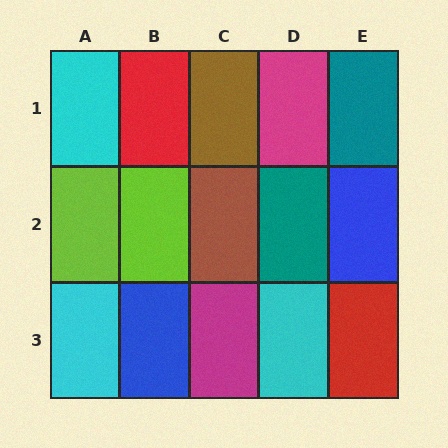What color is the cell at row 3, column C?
Magenta.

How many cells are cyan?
3 cells are cyan.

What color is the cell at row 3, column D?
Cyan.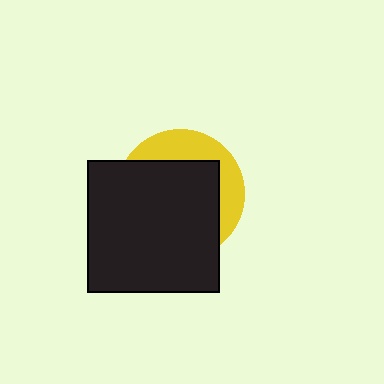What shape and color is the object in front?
The object in front is a black square.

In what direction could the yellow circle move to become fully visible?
The yellow circle could move toward the upper-right. That would shift it out from behind the black square entirely.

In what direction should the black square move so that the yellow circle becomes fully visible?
The black square should move toward the lower-left. That is the shortest direction to clear the overlap and leave the yellow circle fully visible.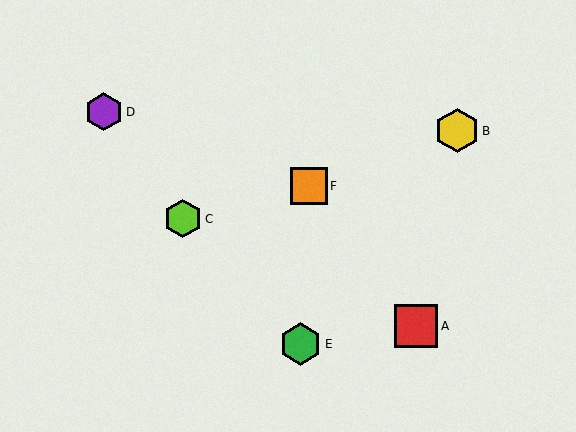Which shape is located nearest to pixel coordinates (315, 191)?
The orange square (labeled F) at (309, 186) is nearest to that location.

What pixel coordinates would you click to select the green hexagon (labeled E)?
Click at (301, 344) to select the green hexagon E.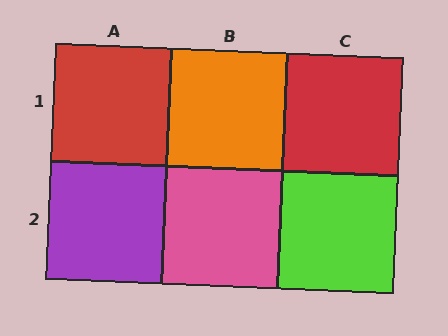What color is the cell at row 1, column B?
Orange.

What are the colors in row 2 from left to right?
Purple, pink, lime.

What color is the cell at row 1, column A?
Red.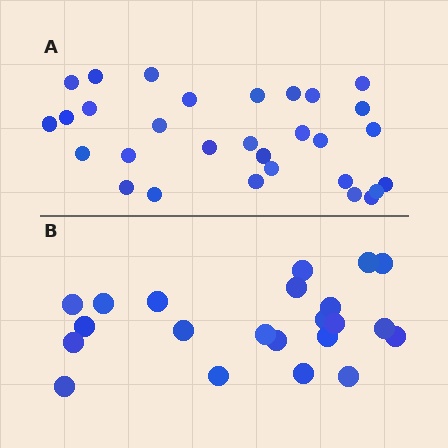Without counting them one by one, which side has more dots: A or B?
Region A (the top region) has more dots.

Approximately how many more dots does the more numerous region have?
Region A has roughly 8 or so more dots than region B.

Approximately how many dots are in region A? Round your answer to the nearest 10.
About 30 dots.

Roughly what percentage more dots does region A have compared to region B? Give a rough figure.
About 35% more.